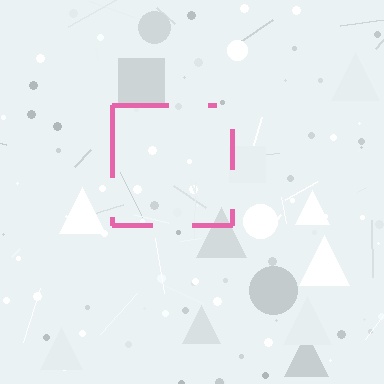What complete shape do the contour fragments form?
The contour fragments form a square.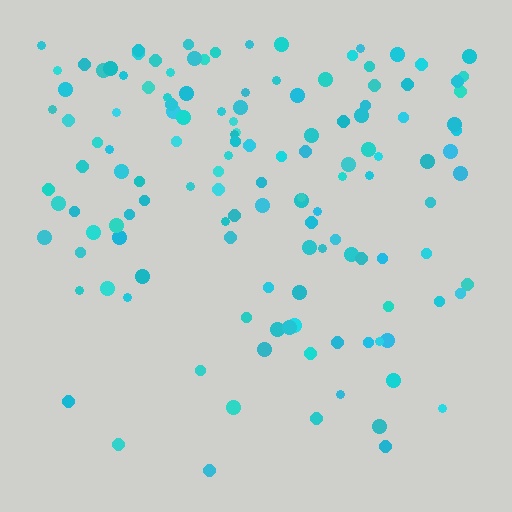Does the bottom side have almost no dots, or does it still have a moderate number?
Still a moderate number, just noticeably fewer than the top.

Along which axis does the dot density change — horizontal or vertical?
Vertical.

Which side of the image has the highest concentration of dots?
The top.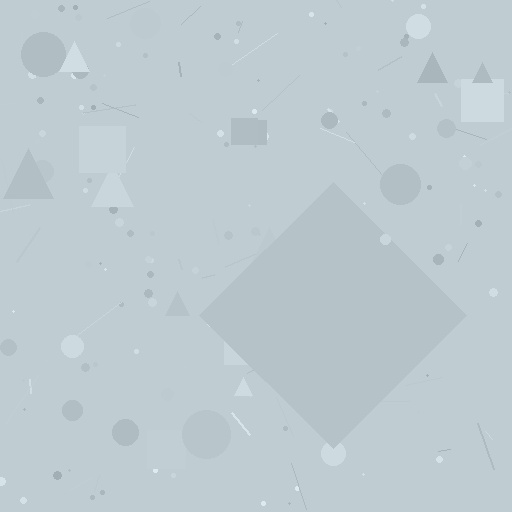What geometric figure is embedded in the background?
A diamond is embedded in the background.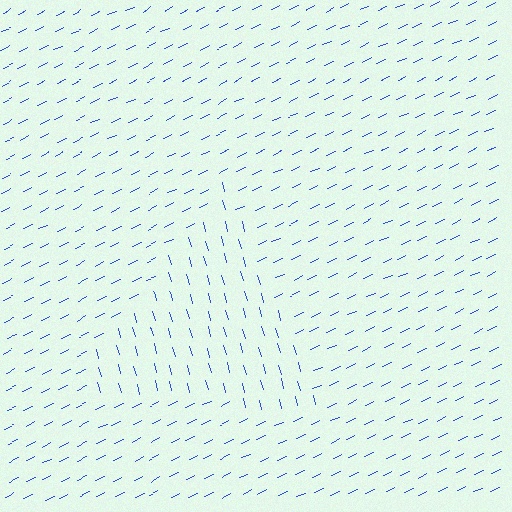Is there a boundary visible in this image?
Yes, there is a texture boundary formed by a change in line orientation.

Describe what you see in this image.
The image is filled with small blue line segments. A triangle region in the image has lines oriented differently from the surrounding lines, creating a visible texture boundary.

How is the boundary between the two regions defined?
The boundary is defined purely by a change in line orientation (approximately 81 degrees difference). All lines are the same color and thickness.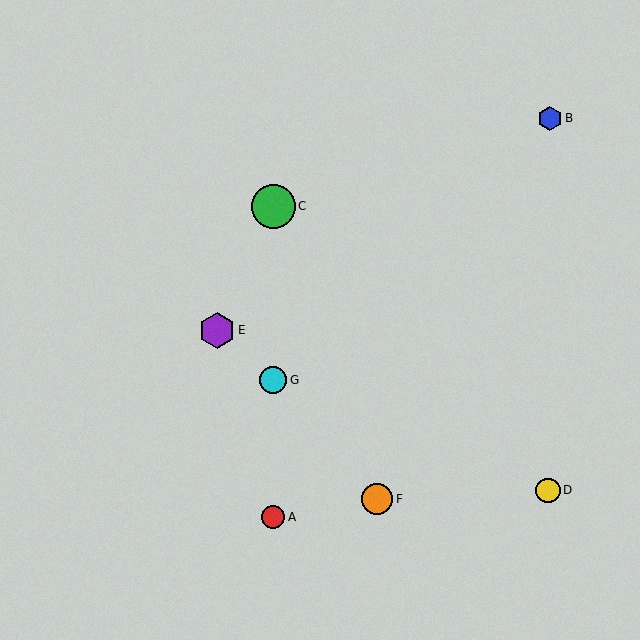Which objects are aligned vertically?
Objects A, C, G are aligned vertically.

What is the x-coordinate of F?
Object F is at x≈377.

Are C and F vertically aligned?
No, C is at x≈273 and F is at x≈377.